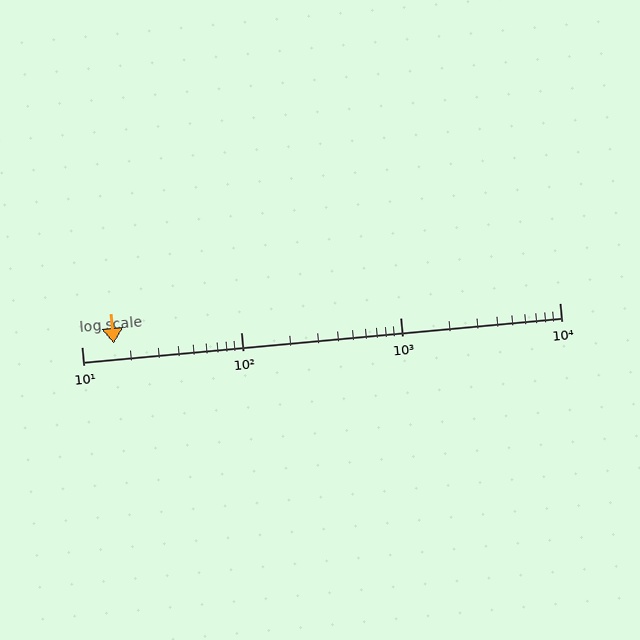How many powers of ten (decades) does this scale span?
The scale spans 3 decades, from 10 to 10000.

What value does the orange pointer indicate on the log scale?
The pointer indicates approximately 16.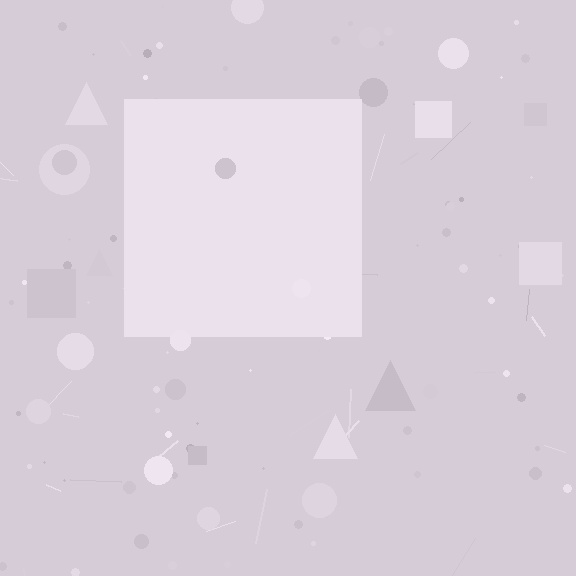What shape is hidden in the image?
A square is hidden in the image.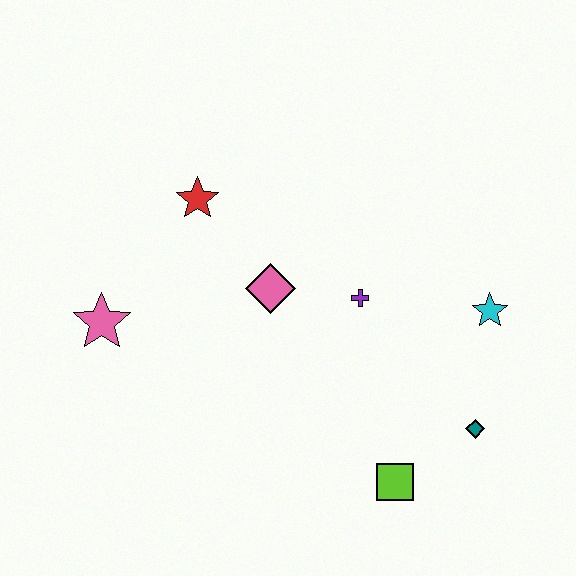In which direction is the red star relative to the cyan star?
The red star is to the left of the cyan star.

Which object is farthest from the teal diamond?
The pink star is farthest from the teal diamond.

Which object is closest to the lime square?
The teal diamond is closest to the lime square.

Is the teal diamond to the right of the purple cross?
Yes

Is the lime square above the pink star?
No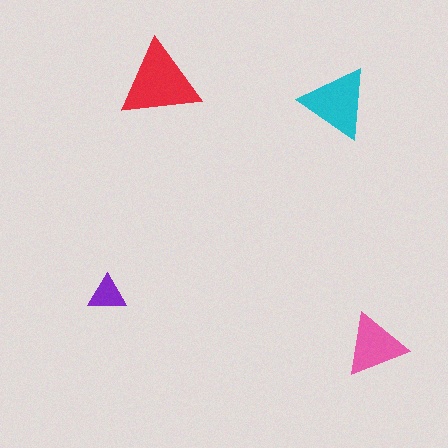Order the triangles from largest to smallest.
the red one, the cyan one, the pink one, the purple one.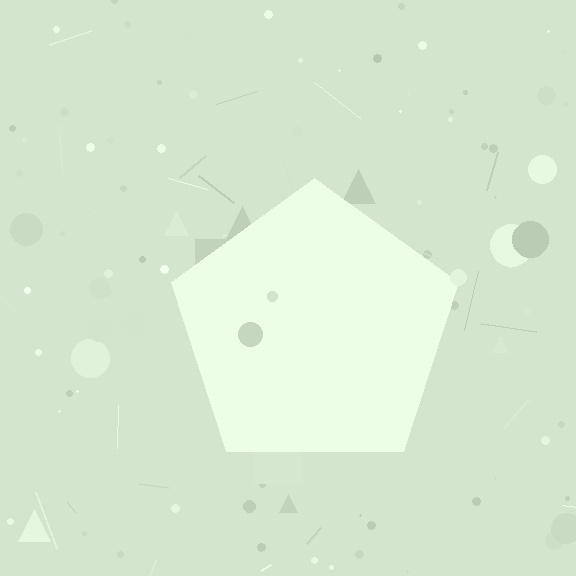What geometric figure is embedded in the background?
A pentagon is embedded in the background.